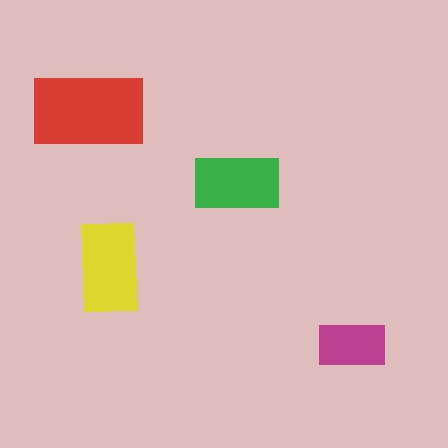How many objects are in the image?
There are 4 objects in the image.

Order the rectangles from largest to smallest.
the red one, the yellow one, the green one, the magenta one.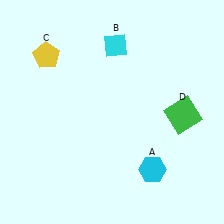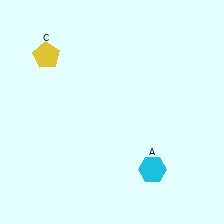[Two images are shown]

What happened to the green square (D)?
The green square (D) was removed in Image 2. It was in the bottom-right area of Image 1.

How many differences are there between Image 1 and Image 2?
There are 2 differences between the two images.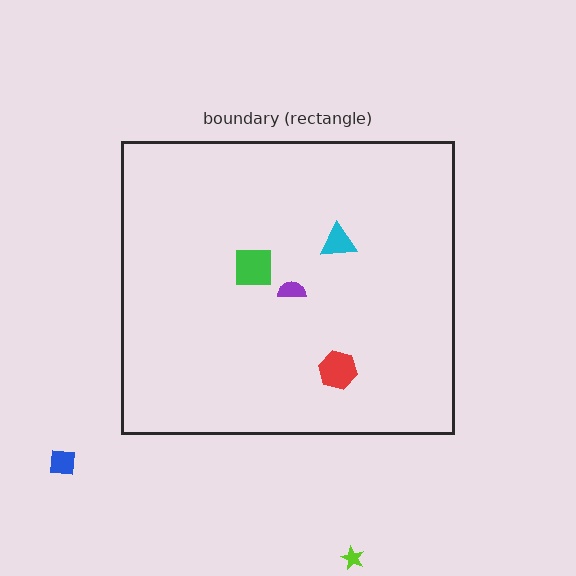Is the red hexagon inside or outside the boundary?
Inside.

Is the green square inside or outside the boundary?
Inside.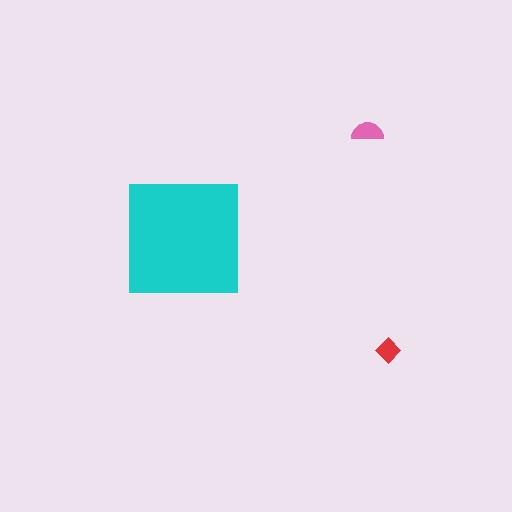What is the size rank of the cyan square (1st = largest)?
1st.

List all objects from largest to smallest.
The cyan square, the pink semicircle, the red diamond.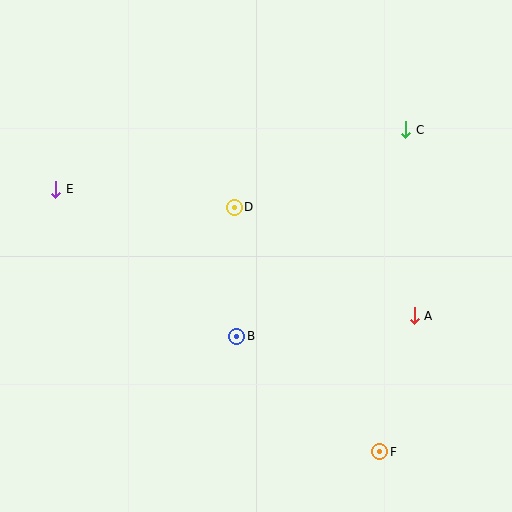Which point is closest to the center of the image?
Point D at (234, 207) is closest to the center.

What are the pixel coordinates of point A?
Point A is at (414, 315).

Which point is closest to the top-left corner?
Point E is closest to the top-left corner.